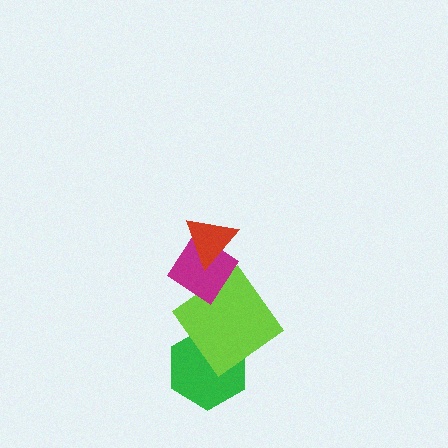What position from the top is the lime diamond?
The lime diamond is 3rd from the top.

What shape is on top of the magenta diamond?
The red triangle is on top of the magenta diamond.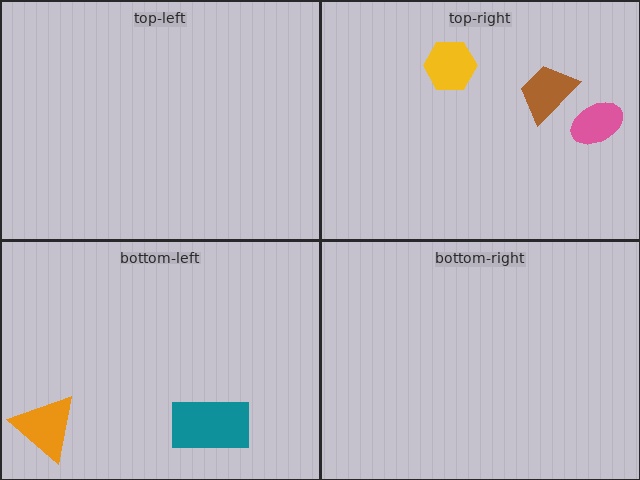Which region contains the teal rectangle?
The bottom-left region.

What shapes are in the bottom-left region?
The orange triangle, the teal rectangle.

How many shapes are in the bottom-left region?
2.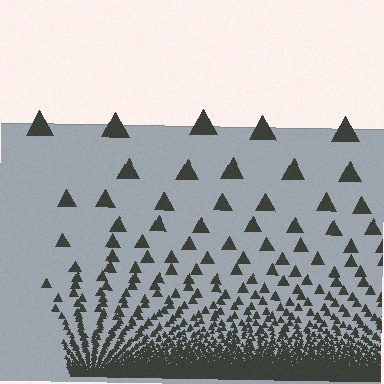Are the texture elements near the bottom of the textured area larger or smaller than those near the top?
Smaller. The gradient is inverted — elements near the bottom are smaller and denser.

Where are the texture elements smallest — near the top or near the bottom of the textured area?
Near the bottom.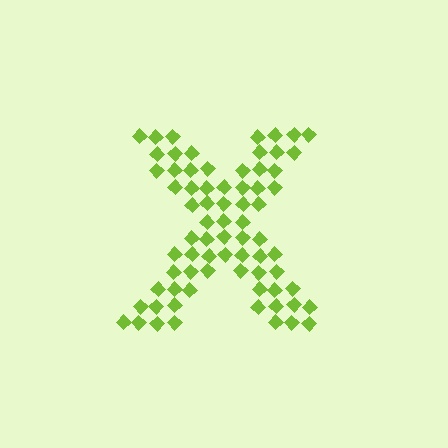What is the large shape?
The large shape is the letter X.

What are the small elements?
The small elements are diamonds.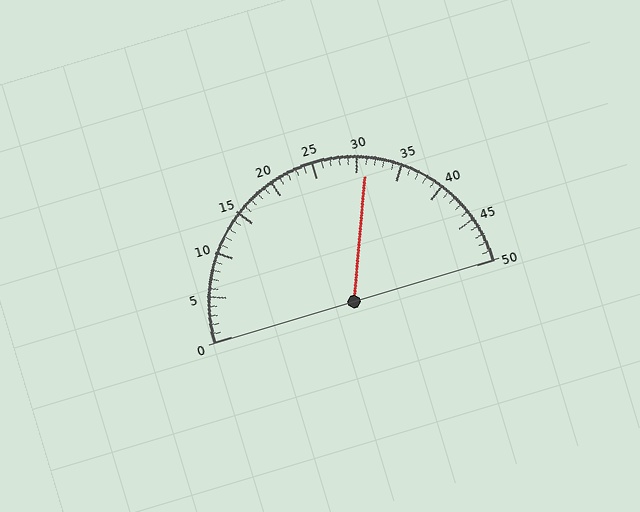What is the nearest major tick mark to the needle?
The nearest major tick mark is 30.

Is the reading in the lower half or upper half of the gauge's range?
The reading is in the upper half of the range (0 to 50).